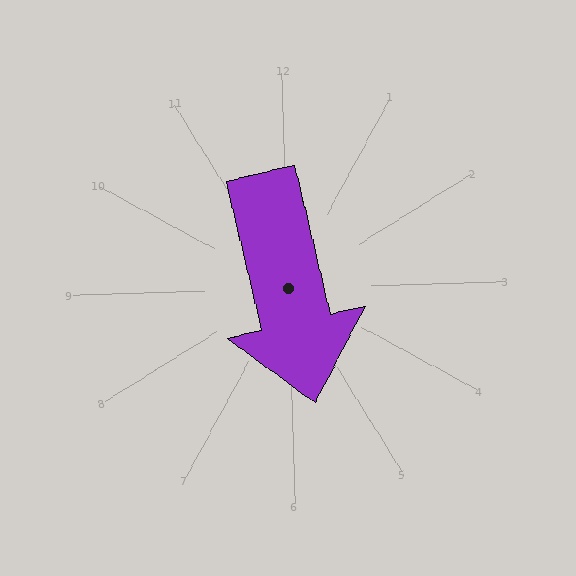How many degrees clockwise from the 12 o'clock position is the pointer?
Approximately 168 degrees.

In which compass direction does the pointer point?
South.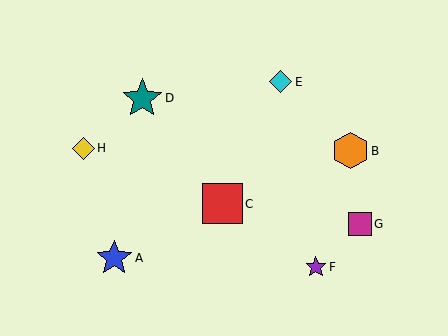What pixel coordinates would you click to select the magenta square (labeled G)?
Click at (360, 224) to select the magenta square G.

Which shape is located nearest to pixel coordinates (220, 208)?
The red square (labeled C) at (222, 204) is nearest to that location.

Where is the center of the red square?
The center of the red square is at (222, 204).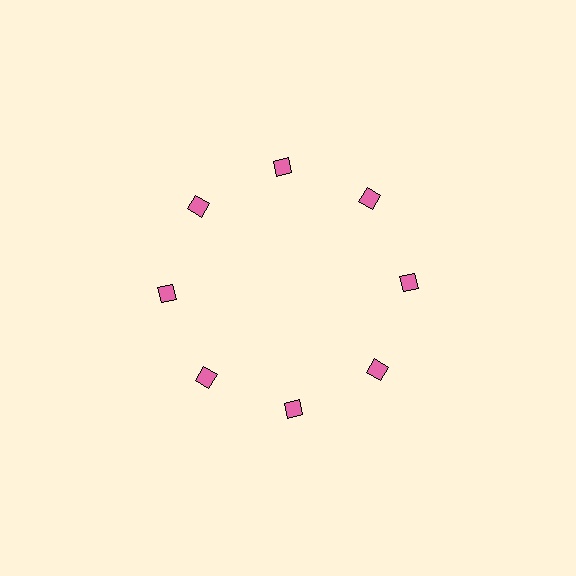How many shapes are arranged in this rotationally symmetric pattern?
There are 8 shapes, arranged in 8 groups of 1.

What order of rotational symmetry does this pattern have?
This pattern has 8-fold rotational symmetry.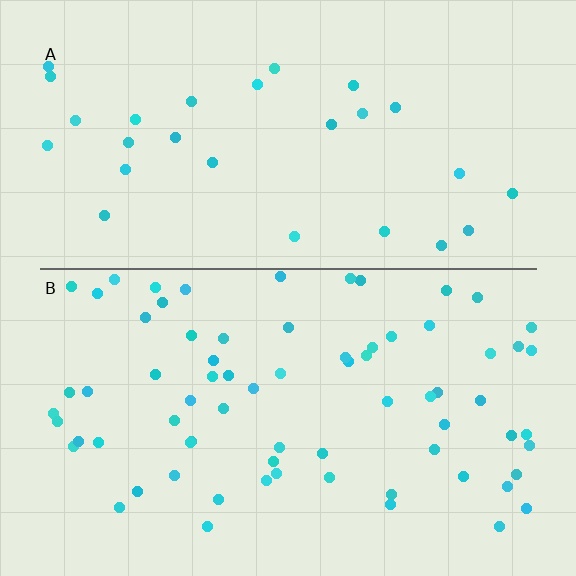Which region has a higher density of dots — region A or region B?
B (the bottom).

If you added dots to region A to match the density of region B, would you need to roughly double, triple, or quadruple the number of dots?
Approximately triple.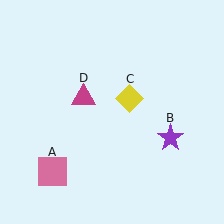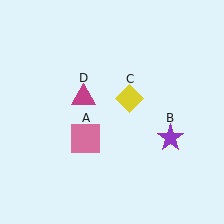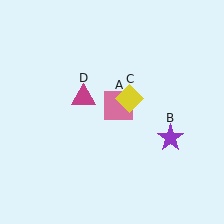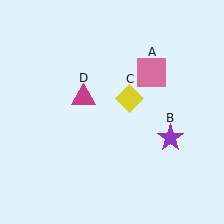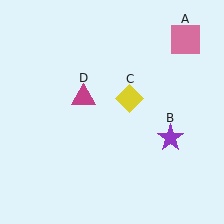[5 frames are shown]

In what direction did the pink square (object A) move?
The pink square (object A) moved up and to the right.